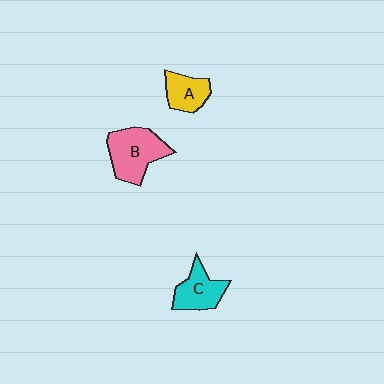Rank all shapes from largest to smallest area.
From largest to smallest: B (pink), C (cyan), A (yellow).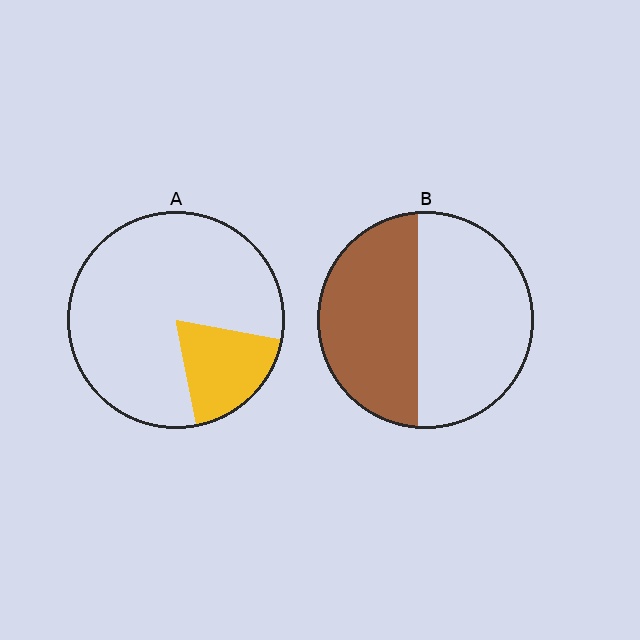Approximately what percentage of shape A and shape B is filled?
A is approximately 20% and B is approximately 45%.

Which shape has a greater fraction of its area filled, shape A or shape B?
Shape B.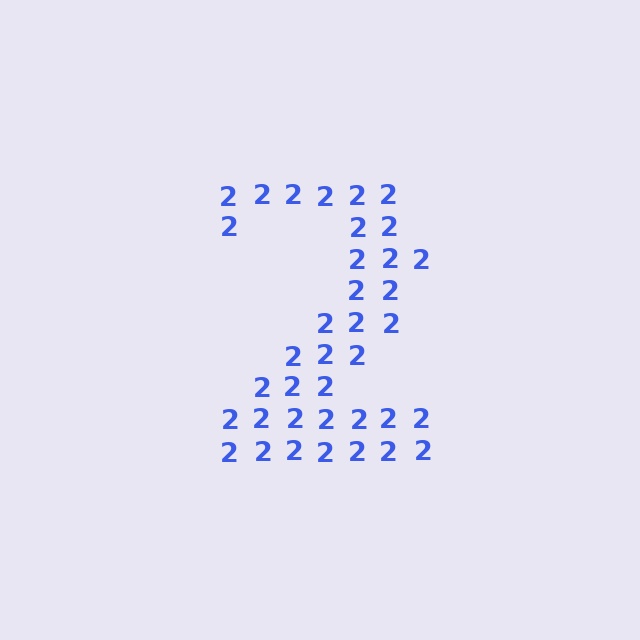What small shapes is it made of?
It is made of small digit 2's.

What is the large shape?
The large shape is the digit 2.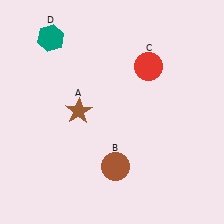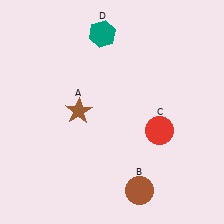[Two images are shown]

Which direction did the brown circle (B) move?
The brown circle (B) moved down.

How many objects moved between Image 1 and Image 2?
3 objects moved between the two images.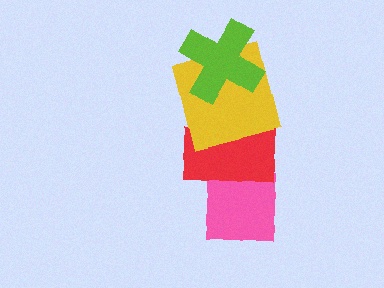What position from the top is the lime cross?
The lime cross is 1st from the top.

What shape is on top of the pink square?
The red rectangle is on top of the pink square.